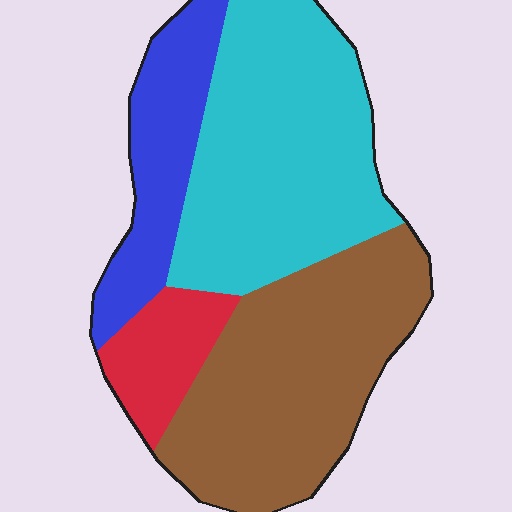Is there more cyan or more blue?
Cyan.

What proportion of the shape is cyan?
Cyan covers about 40% of the shape.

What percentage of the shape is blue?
Blue takes up about one sixth (1/6) of the shape.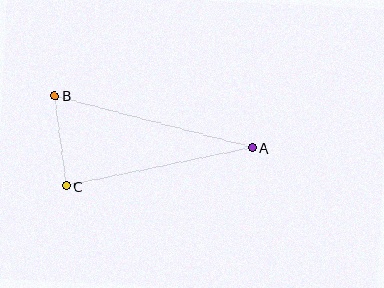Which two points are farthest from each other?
Points A and B are farthest from each other.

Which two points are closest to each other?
Points B and C are closest to each other.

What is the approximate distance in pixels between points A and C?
The distance between A and C is approximately 190 pixels.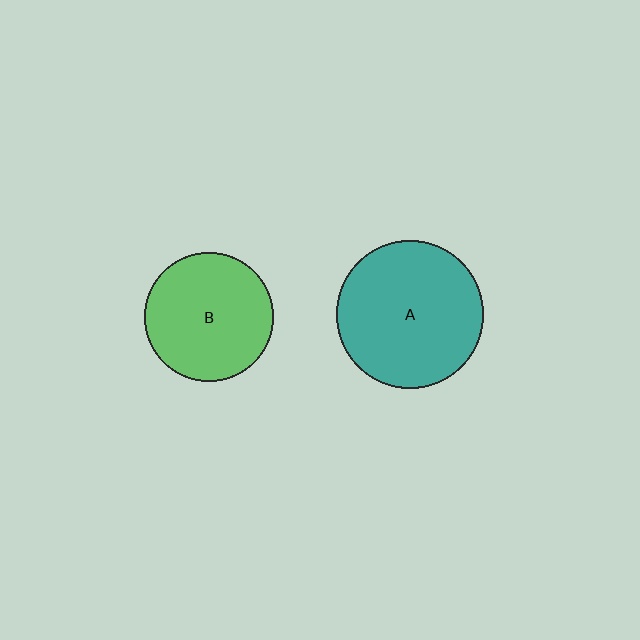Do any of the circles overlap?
No, none of the circles overlap.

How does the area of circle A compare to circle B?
Approximately 1.3 times.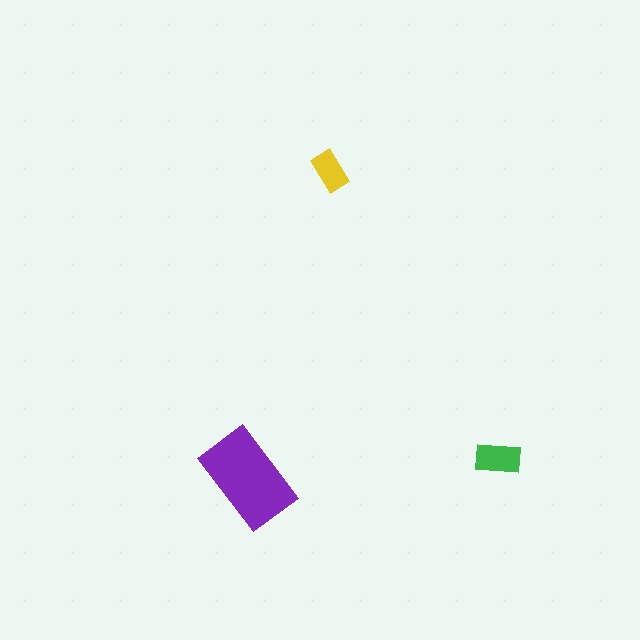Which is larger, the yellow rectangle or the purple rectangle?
The purple one.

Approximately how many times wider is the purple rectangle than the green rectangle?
About 2 times wider.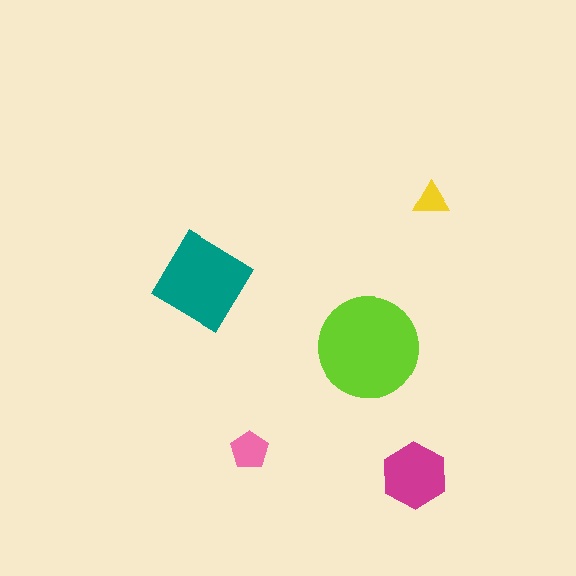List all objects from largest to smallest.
The lime circle, the teal diamond, the magenta hexagon, the pink pentagon, the yellow triangle.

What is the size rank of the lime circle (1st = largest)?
1st.